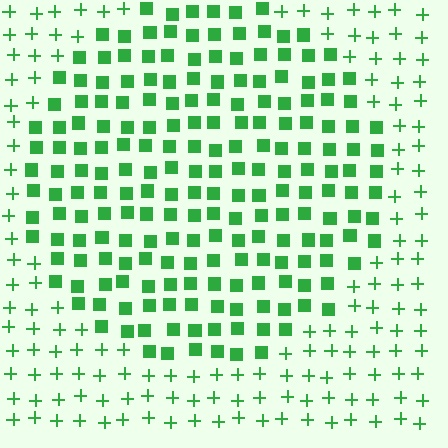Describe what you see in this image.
The image is filled with small green elements arranged in a uniform grid. A circle-shaped region contains squares, while the surrounding area contains plus signs. The boundary is defined purely by the change in element shape.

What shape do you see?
I see a circle.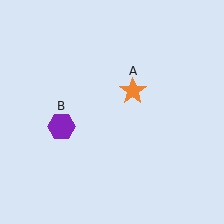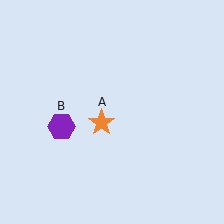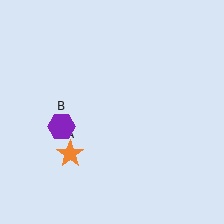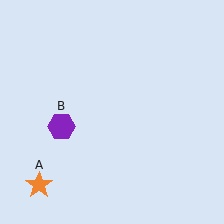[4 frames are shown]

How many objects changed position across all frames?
1 object changed position: orange star (object A).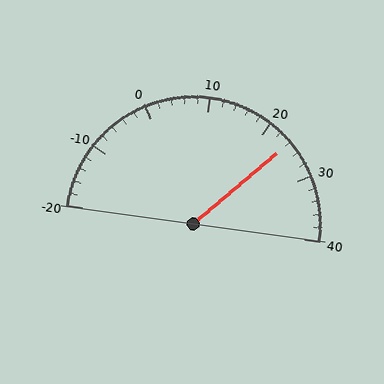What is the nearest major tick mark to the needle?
The nearest major tick mark is 20.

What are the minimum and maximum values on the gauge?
The gauge ranges from -20 to 40.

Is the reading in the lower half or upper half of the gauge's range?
The reading is in the upper half of the range (-20 to 40).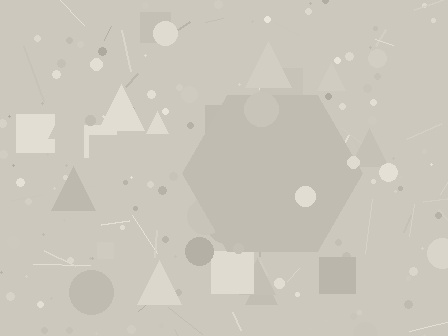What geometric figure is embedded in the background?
A hexagon is embedded in the background.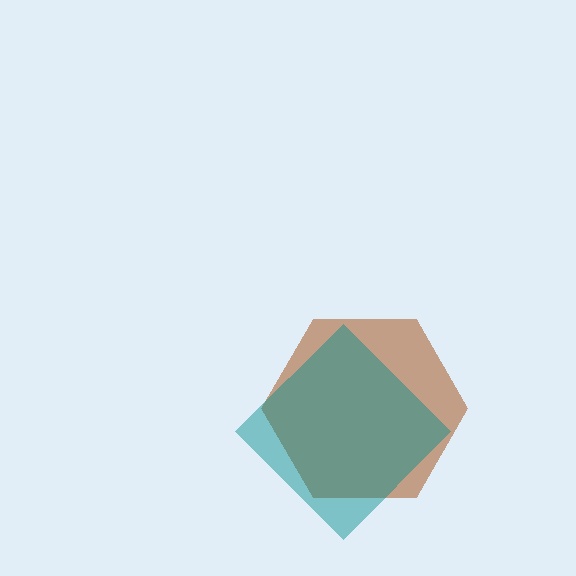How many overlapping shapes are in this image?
There are 2 overlapping shapes in the image.